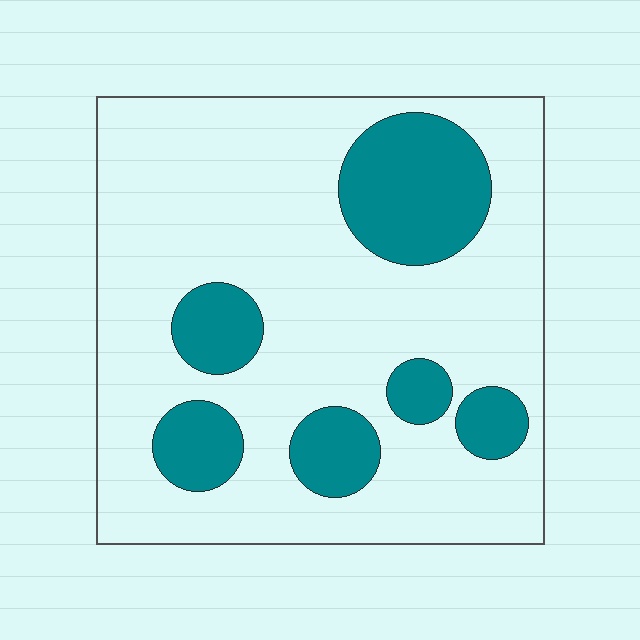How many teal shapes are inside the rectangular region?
6.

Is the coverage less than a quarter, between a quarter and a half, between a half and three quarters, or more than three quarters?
Less than a quarter.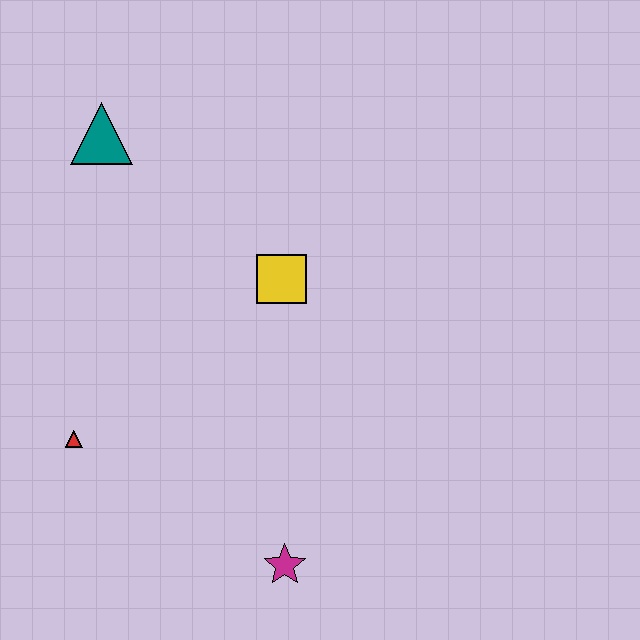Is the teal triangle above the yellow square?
Yes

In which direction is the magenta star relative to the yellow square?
The magenta star is below the yellow square.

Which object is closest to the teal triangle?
The yellow square is closest to the teal triangle.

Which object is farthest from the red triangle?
The teal triangle is farthest from the red triangle.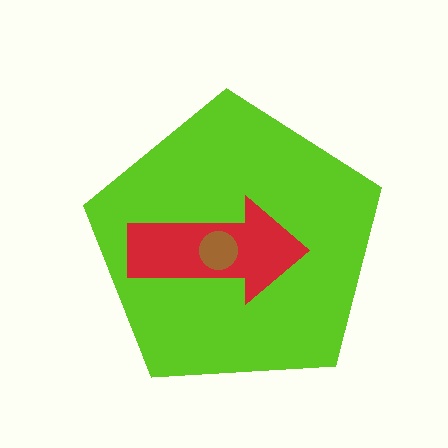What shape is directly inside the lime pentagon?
The red arrow.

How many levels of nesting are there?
3.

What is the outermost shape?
The lime pentagon.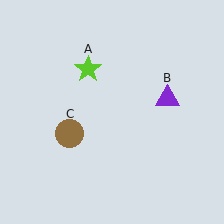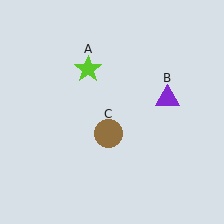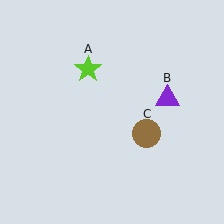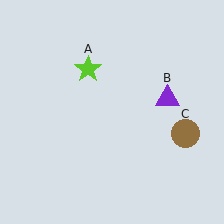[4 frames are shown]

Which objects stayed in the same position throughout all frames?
Lime star (object A) and purple triangle (object B) remained stationary.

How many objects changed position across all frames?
1 object changed position: brown circle (object C).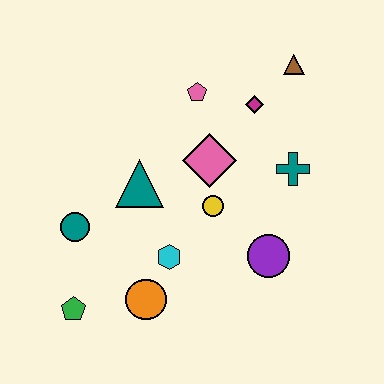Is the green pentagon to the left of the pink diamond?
Yes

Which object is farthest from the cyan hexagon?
The brown triangle is farthest from the cyan hexagon.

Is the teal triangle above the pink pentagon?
No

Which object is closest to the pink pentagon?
The magenta diamond is closest to the pink pentagon.